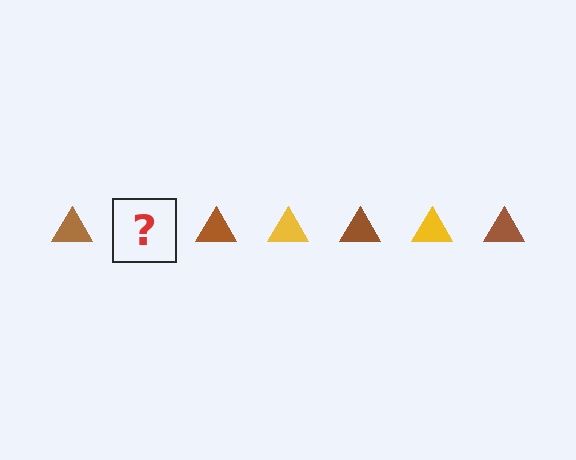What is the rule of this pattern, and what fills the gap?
The rule is that the pattern cycles through brown, yellow triangles. The gap should be filled with a yellow triangle.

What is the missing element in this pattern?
The missing element is a yellow triangle.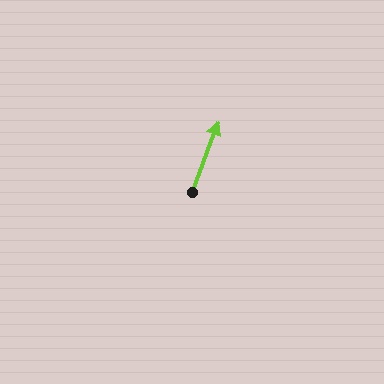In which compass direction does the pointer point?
North.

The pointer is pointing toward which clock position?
Roughly 1 o'clock.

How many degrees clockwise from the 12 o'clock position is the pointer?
Approximately 21 degrees.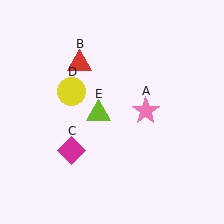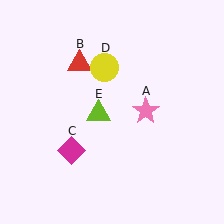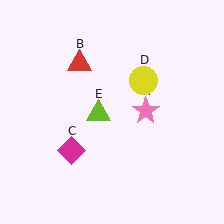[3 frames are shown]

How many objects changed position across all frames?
1 object changed position: yellow circle (object D).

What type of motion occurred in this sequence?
The yellow circle (object D) rotated clockwise around the center of the scene.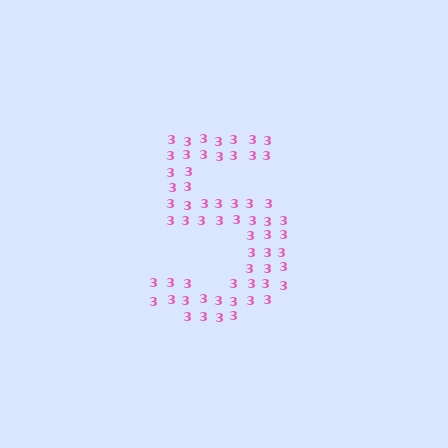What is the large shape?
The large shape is the digit 5.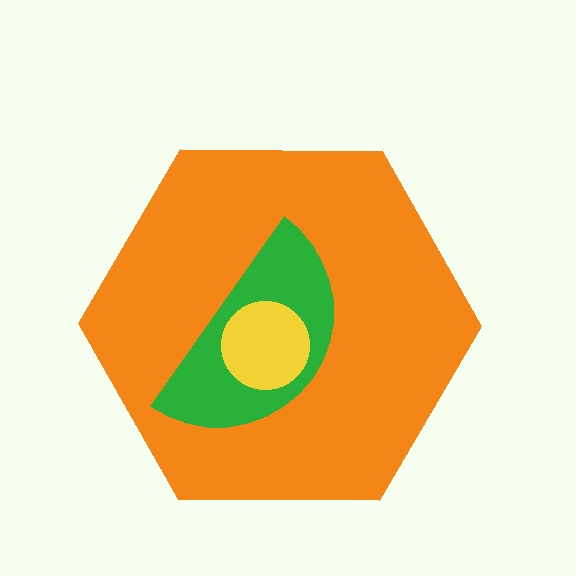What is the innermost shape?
The yellow circle.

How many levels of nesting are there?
3.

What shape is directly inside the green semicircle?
The yellow circle.